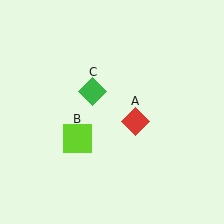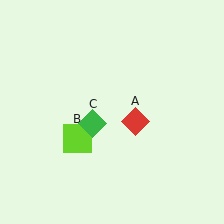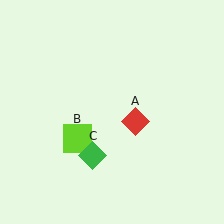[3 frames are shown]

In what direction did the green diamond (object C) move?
The green diamond (object C) moved down.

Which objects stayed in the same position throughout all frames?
Red diamond (object A) and lime square (object B) remained stationary.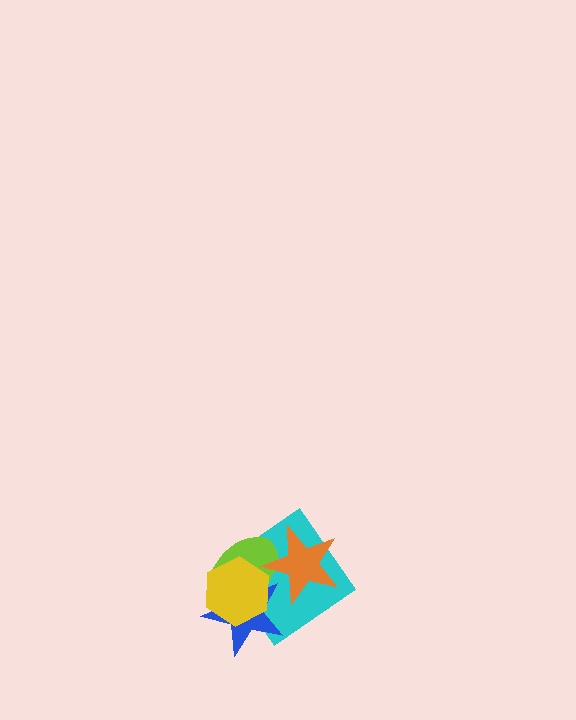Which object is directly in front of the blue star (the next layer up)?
The orange star is directly in front of the blue star.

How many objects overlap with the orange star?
3 objects overlap with the orange star.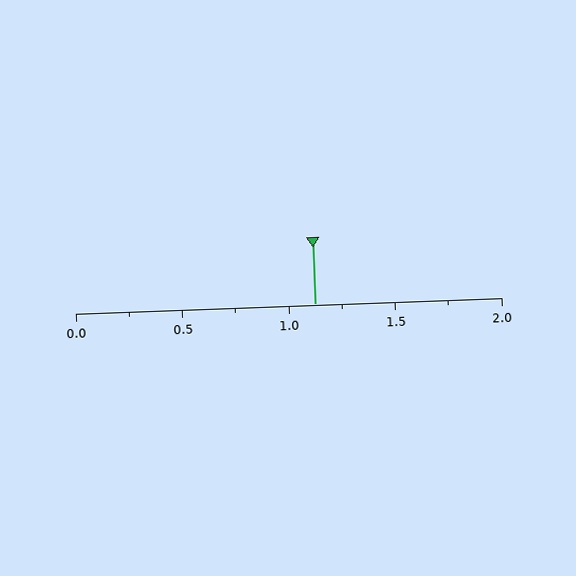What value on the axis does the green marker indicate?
The marker indicates approximately 1.12.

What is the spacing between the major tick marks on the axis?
The major ticks are spaced 0.5 apart.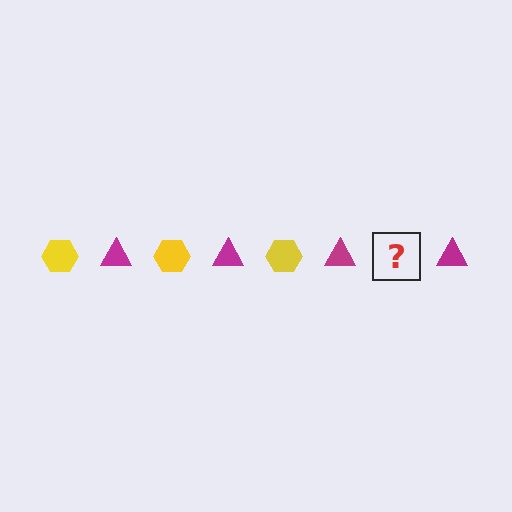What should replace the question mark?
The question mark should be replaced with a yellow hexagon.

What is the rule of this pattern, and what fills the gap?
The rule is that the pattern alternates between yellow hexagon and magenta triangle. The gap should be filled with a yellow hexagon.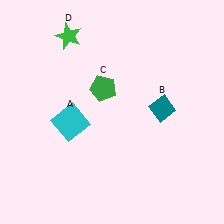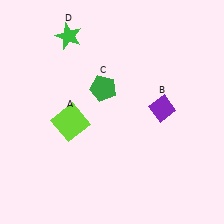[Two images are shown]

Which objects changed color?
A changed from cyan to lime. B changed from teal to purple.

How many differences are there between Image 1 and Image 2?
There are 2 differences between the two images.